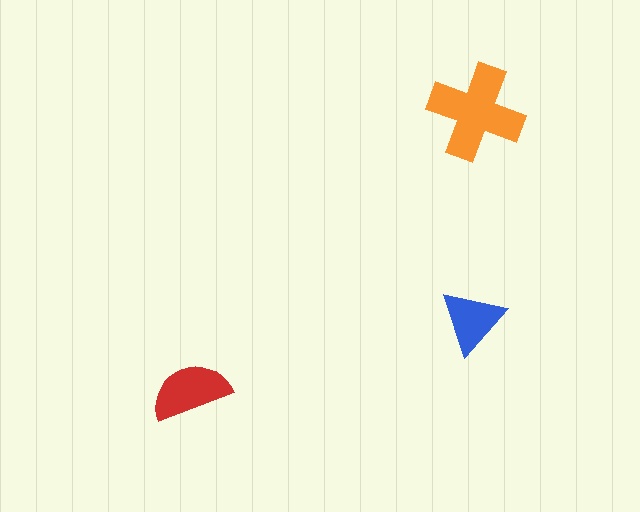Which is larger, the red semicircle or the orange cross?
The orange cross.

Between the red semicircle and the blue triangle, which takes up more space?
The red semicircle.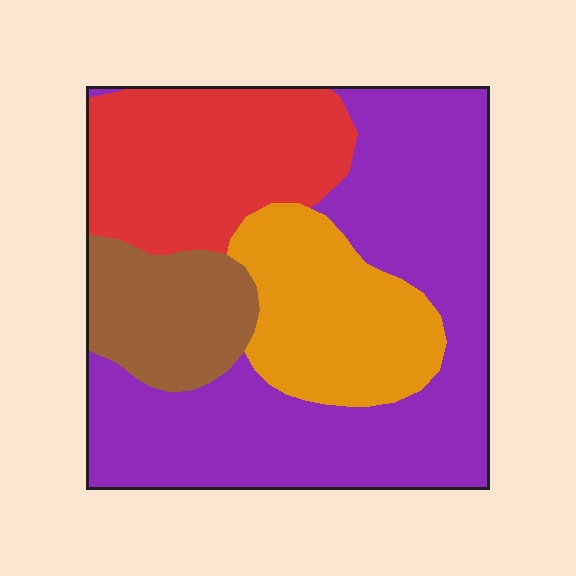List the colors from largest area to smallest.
From largest to smallest: purple, red, orange, brown.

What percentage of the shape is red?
Red covers around 25% of the shape.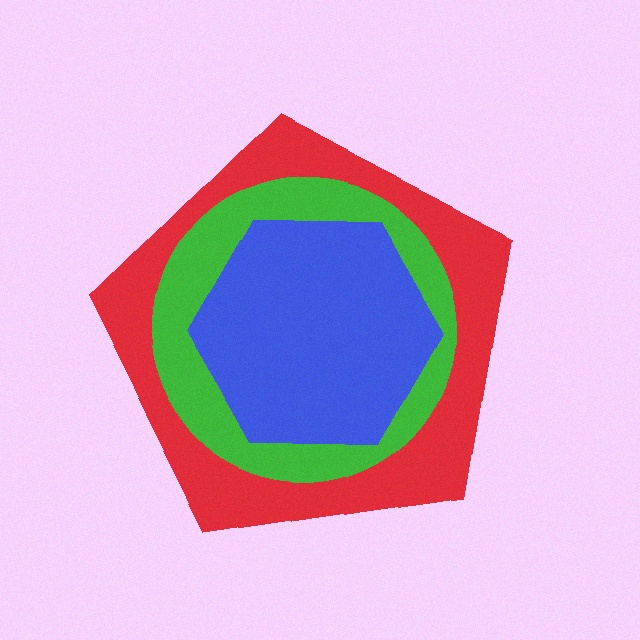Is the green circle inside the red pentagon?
Yes.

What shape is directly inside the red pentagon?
The green circle.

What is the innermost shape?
The blue hexagon.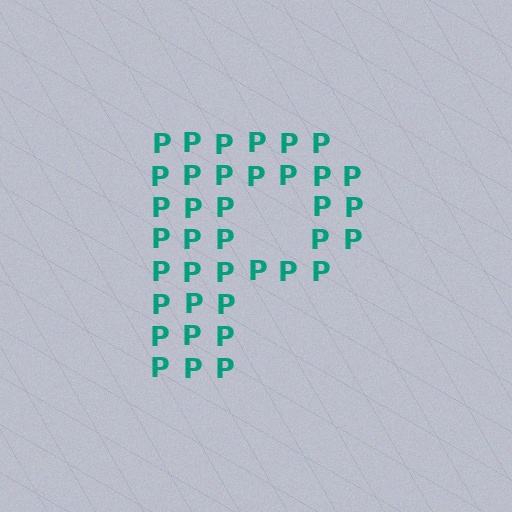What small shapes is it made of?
It is made of small letter P's.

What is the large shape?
The large shape is the letter P.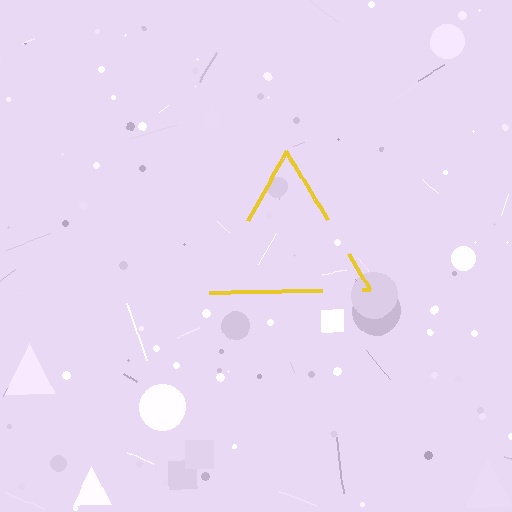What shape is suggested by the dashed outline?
The dashed outline suggests a triangle.